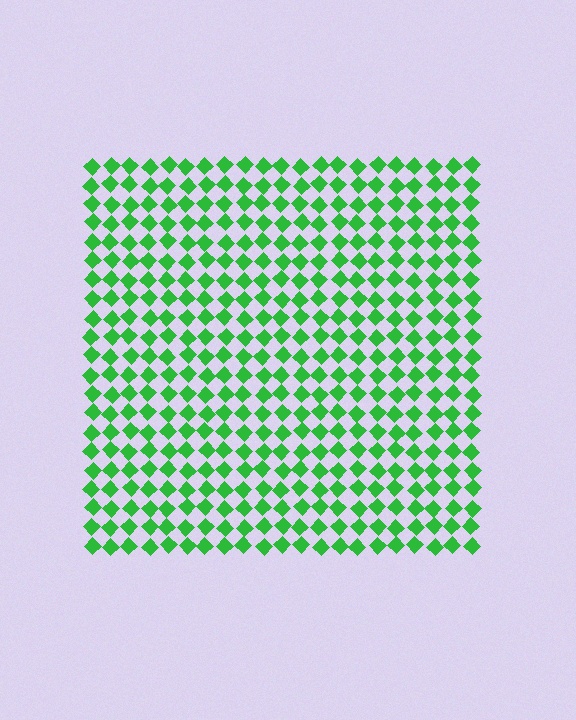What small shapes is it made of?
It is made of small diamonds.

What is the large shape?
The large shape is a square.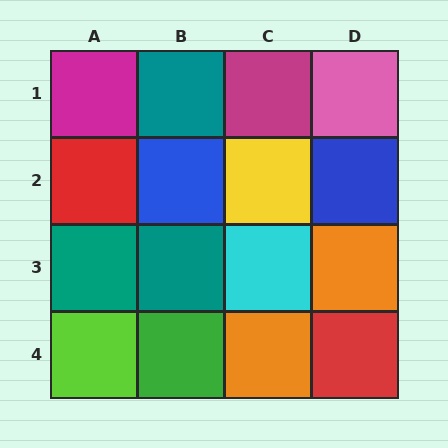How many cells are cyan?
1 cell is cyan.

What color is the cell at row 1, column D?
Pink.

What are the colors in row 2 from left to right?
Red, blue, yellow, blue.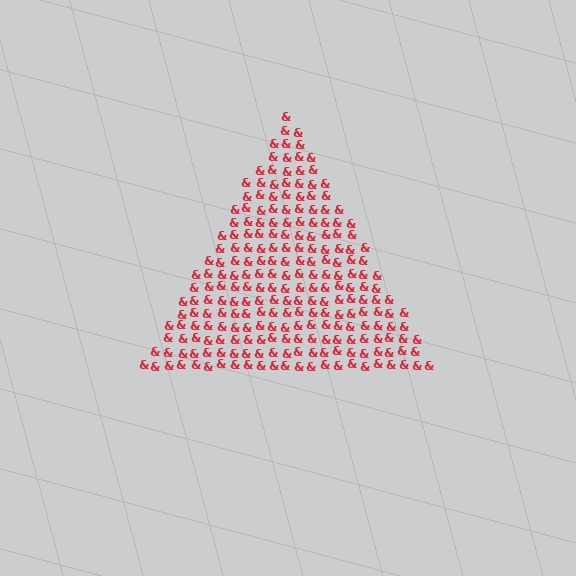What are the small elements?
The small elements are ampersands.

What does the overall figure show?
The overall figure shows a triangle.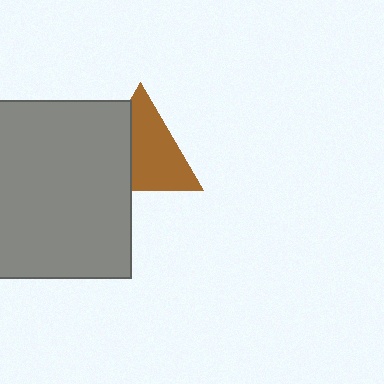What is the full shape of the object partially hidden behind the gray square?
The partially hidden object is a brown triangle.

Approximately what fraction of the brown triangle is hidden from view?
Roughly 37% of the brown triangle is hidden behind the gray square.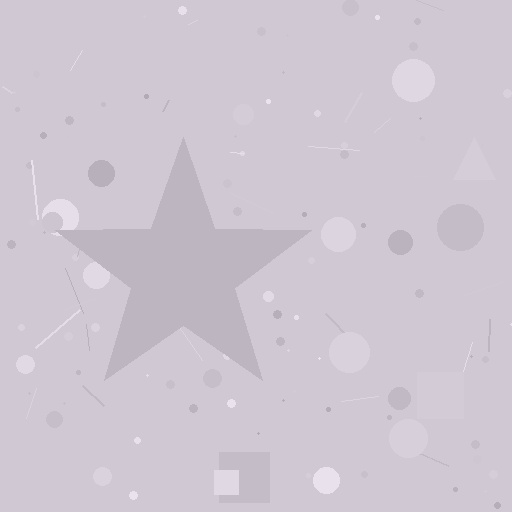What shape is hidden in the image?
A star is hidden in the image.